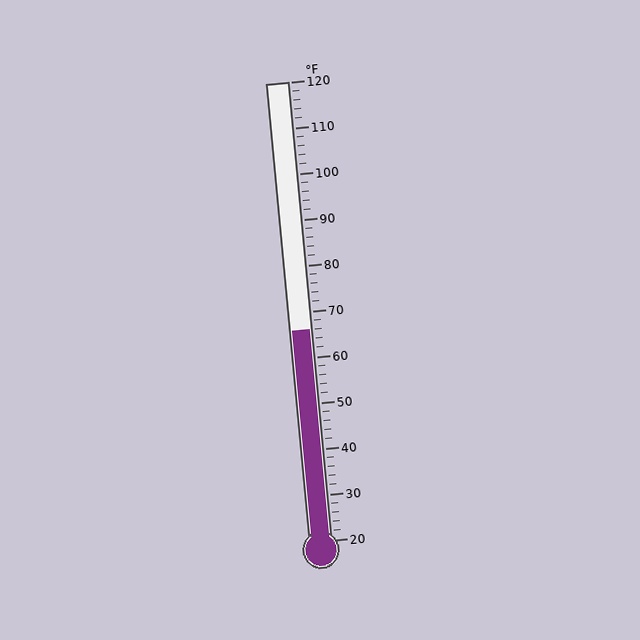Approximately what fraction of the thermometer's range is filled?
The thermometer is filled to approximately 45% of its range.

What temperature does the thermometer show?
The thermometer shows approximately 66°F.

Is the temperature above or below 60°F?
The temperature is above 60°F.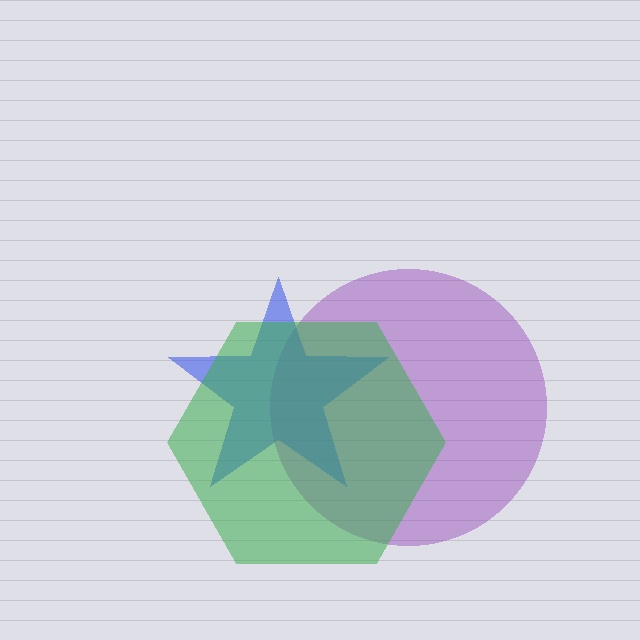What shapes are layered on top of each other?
The layered shapes are: a purple circle, a blue star, a green hexagon.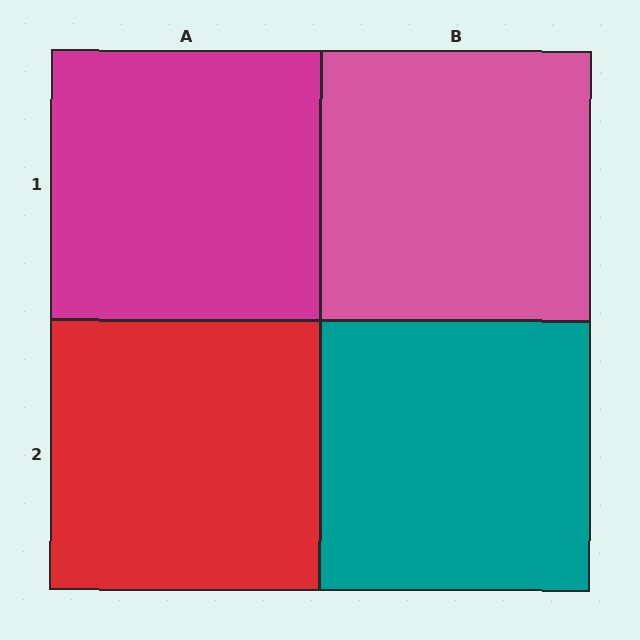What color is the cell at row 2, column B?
Teal.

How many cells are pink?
1 cell is pink.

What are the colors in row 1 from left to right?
Magenta, pink.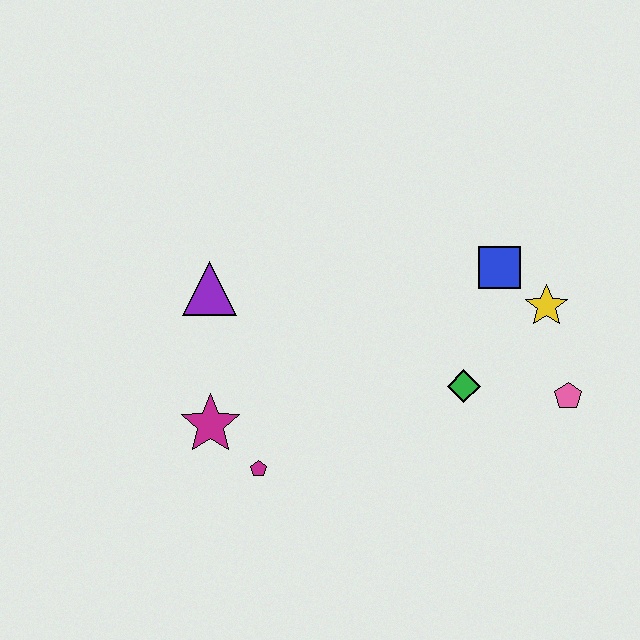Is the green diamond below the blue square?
Yes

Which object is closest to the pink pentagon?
The yellow star is closest to the pink pentagon.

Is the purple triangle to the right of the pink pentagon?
No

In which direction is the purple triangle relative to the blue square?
The purple triangle is to the left of the blue square.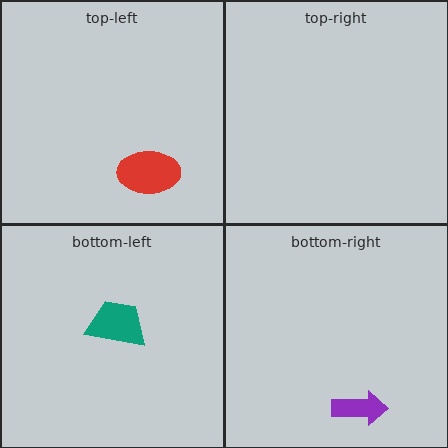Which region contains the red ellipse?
The top-left region.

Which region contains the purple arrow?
The bottom-right region.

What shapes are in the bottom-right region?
The purple arrow.